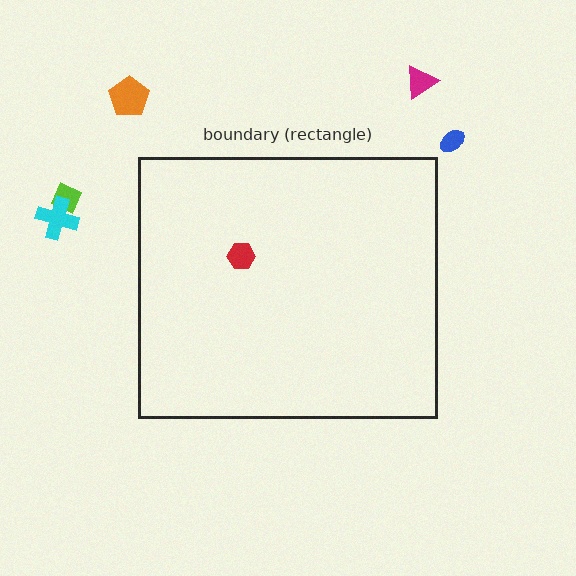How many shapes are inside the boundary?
1 inside, 5 outside.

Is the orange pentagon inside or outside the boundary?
Outside.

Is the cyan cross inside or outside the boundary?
Outside.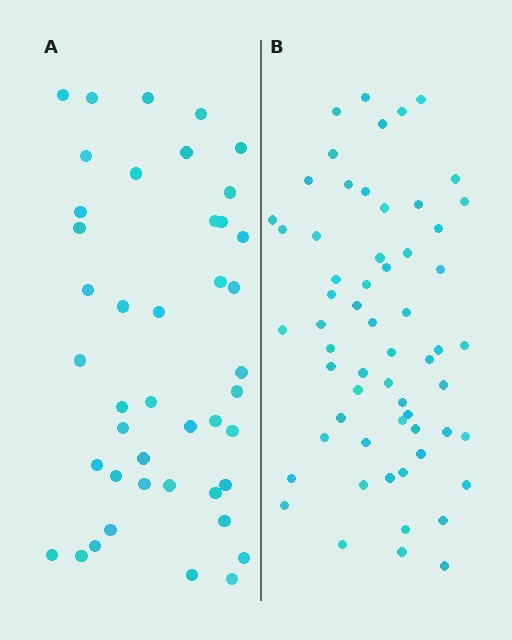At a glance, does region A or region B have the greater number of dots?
Region B (the right region) has more dots.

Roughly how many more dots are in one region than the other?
Region B has approximately 15 more dots than region A.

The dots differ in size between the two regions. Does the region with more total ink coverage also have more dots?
No. Region A has more total ink coverage because its dots are larger, but region B actually contains more individual dots. Total area can be misleading — the number of items is what matters here.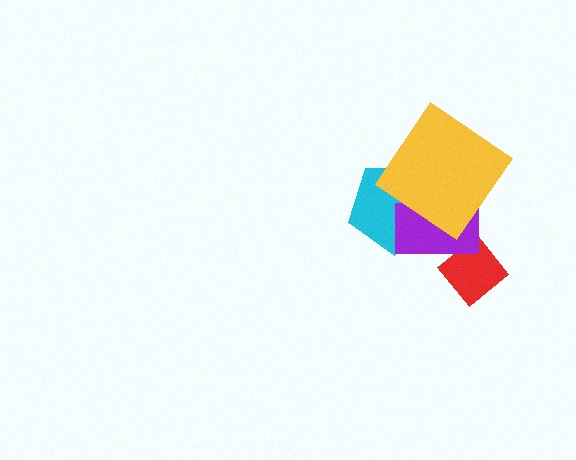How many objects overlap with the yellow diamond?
2 objects overlap with the yellow diamond.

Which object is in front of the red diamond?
The purple rectangle is in front of the red diamond.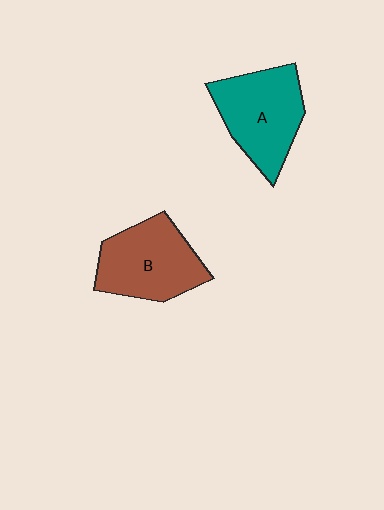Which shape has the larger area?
Shape A (teal).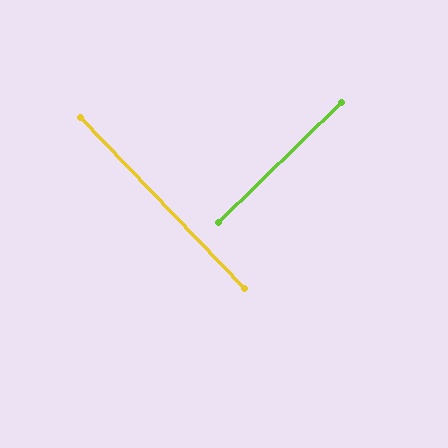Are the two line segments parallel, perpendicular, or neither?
Perpendicular — they meet at approximately 89°.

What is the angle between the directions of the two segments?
Approximately 89 degrees.